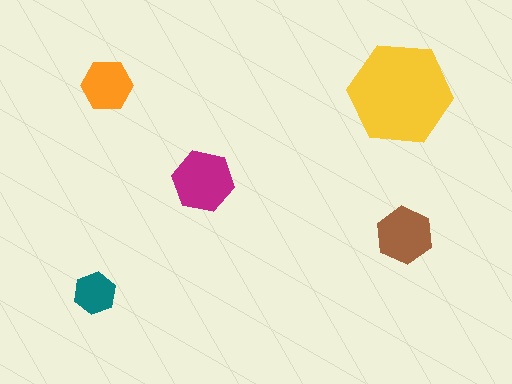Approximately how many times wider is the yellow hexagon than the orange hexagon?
About 2 times wider.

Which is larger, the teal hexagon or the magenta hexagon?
The magenta one.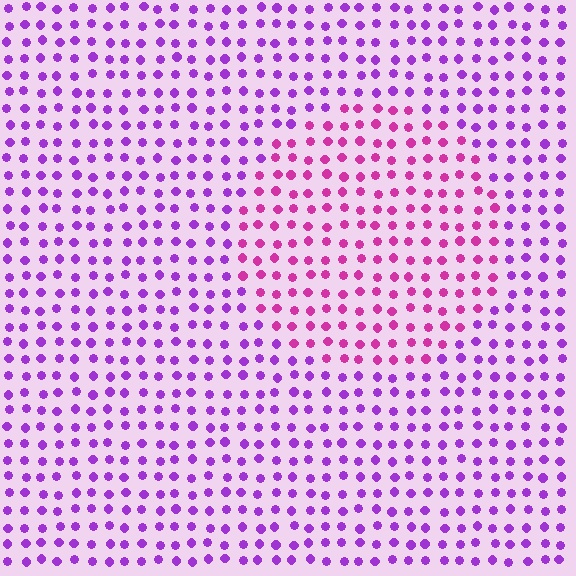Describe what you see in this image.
The image is filled with small purple elements in a uniform arrangement. A circle-shaped region is visible where the elements are tinted to a slightly different hue, forming a subtle color boundary.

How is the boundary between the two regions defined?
The boundary is defined purely by a slight shift in hue (about 36 degrees). Spacing, size, and orientation are identical on both sides.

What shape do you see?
I see a circle.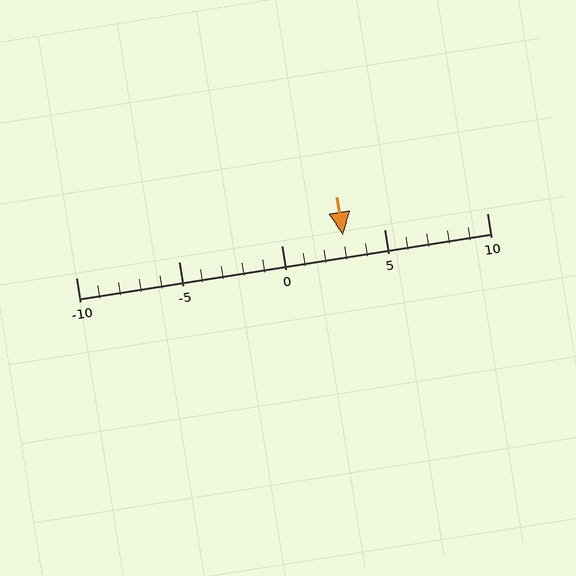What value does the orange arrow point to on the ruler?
The orange arrow points to approximately 3.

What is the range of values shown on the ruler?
The ruler shows values from -10 to 10.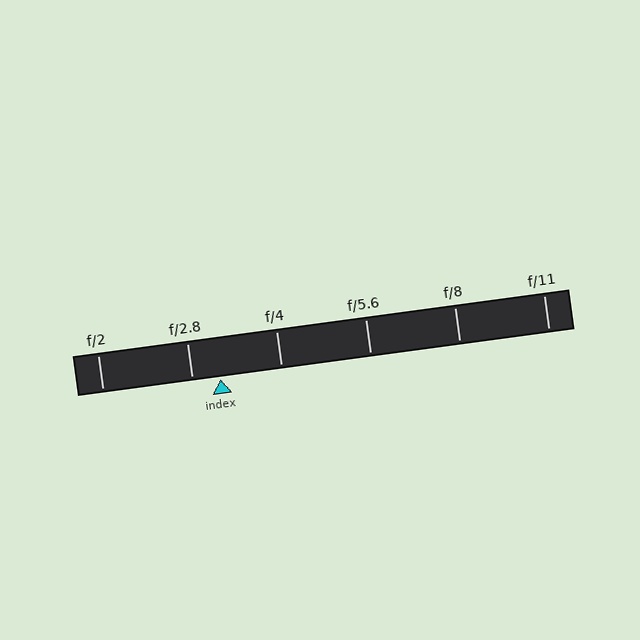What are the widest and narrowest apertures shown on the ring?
The widest aperture shown is f/2 and the narrowest is f/11.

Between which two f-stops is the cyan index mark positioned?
The index mark is between f/2.8 and f/4.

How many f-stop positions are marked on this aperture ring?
There are 6 f-stop positions marked.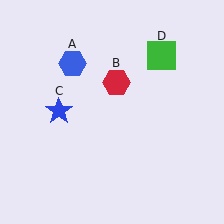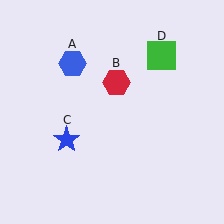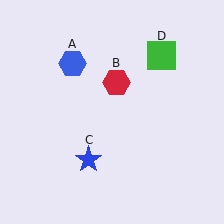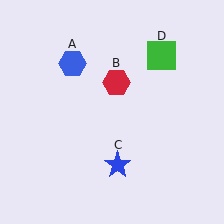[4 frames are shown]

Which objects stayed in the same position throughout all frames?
Blue hexagon (object A) and red hexagon (object B) and green square (object D) remained stationary.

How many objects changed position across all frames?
1 object changed position: blue star (object C).